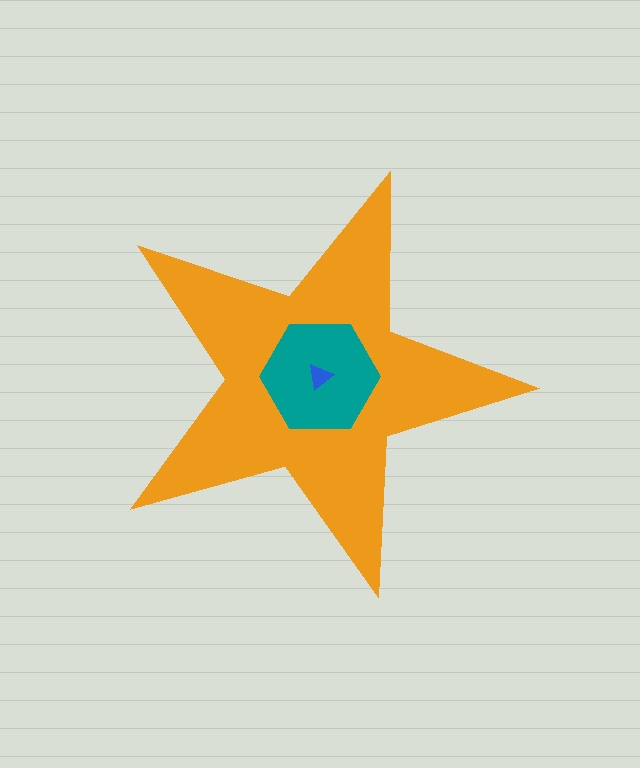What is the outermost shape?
The orange star.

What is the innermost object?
The blue triangle.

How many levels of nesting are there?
3.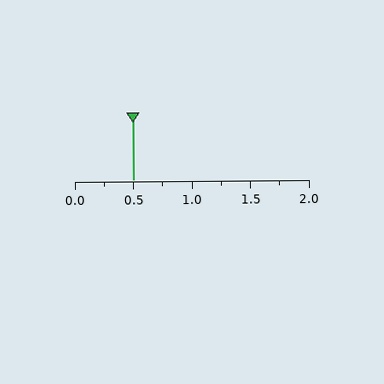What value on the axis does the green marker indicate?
The marker indicates approximately 0.5.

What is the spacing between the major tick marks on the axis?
The major ticks are spaced 0.5 apart.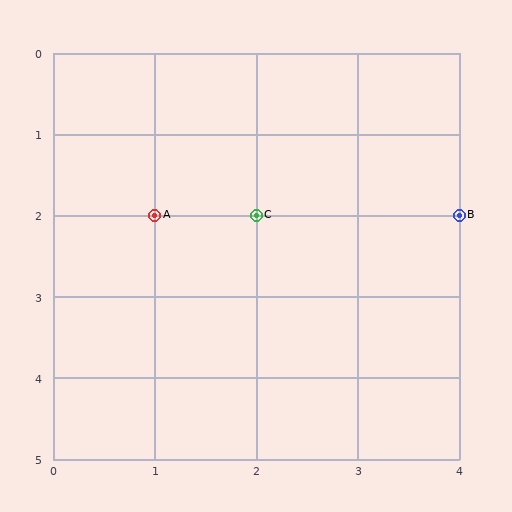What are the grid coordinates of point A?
Point A is at grid coordinates (1, 2).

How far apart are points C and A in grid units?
Points C and A are 1 column apart.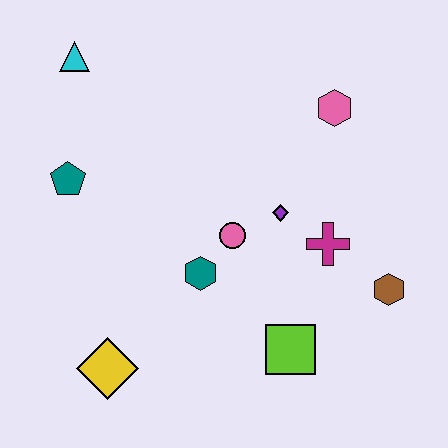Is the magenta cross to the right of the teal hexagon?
Yes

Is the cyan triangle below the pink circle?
No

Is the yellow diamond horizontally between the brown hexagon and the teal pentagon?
Yes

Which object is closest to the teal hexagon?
The pink circle is closest to the teal hexagon.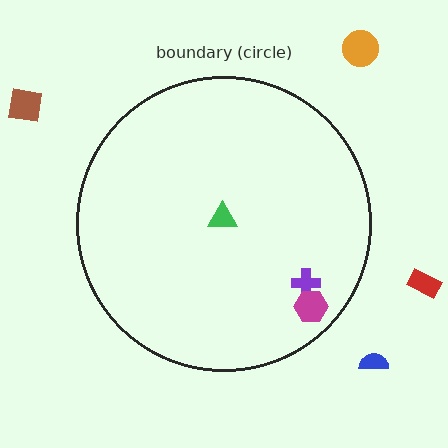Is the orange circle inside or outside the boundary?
Outside.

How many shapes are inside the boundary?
3 inside, 4 outside.